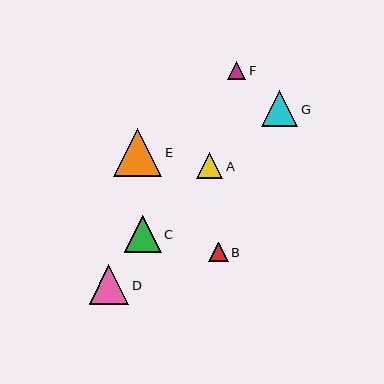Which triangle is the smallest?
Triangle F is the smallest with a size of approximately 18 pixels.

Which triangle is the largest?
Triangle E is the largest with a size of approximately 48 pixels.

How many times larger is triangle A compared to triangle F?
Triangle A is approximately 1.5 times the size of triangle F.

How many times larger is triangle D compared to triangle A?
Triangle D is approximately 1.5 times the size of triangle A.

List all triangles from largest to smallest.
From largest to smallest: E, D, C, G, A, B, F.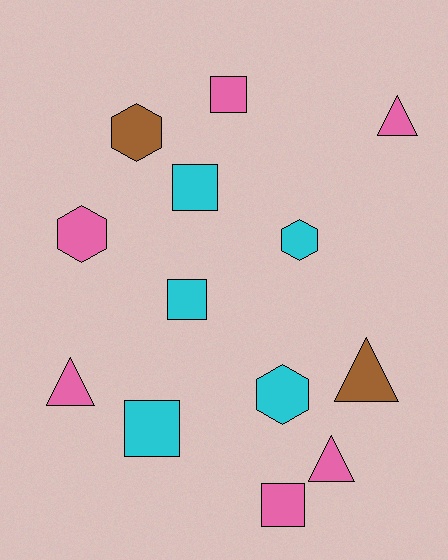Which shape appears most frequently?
Square, with 5 objects.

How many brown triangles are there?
There is 1 brown triangle.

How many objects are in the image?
There are 13 objects.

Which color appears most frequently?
Pink, with 6 objects.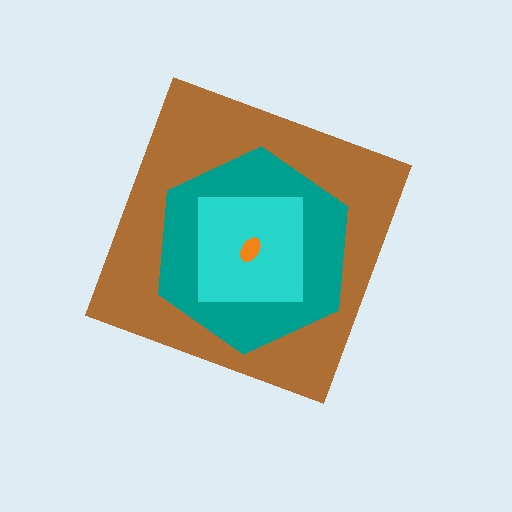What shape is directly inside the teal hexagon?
The cyan square.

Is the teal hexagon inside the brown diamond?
Yes.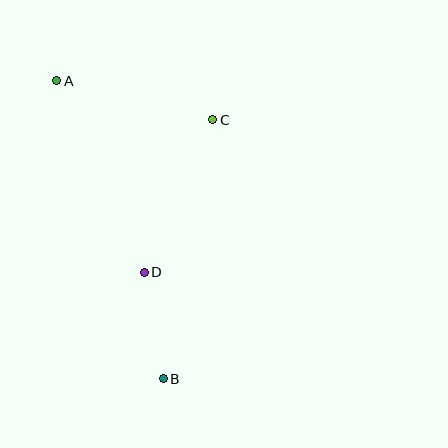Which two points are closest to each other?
Points B and D are closest to each other.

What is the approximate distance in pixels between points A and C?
The distance between A and C is approximately 161 pixels.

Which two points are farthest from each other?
Points A and B are farthest from each other.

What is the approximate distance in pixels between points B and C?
The distance between B and C is approximately 263 pixels.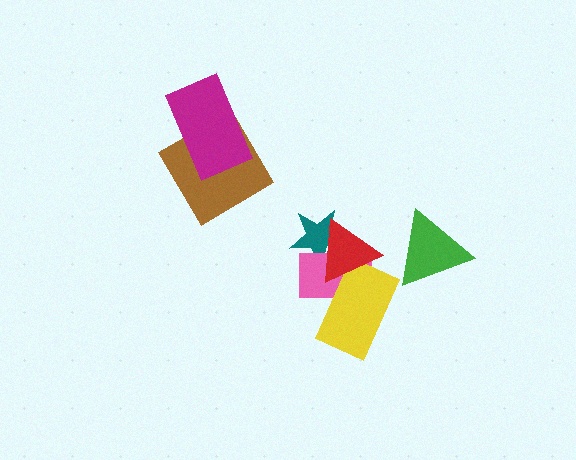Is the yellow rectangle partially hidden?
Yes, it is partially covered by another shape.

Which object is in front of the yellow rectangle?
The red triangle is in front of the yellow rectangle.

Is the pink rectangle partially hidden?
Yes, it is partially covered by another shape.